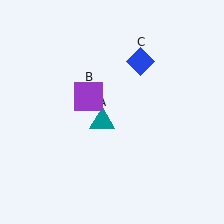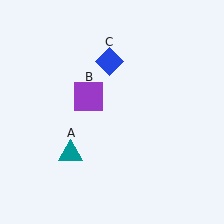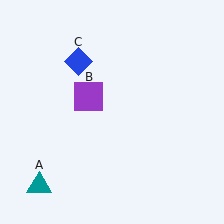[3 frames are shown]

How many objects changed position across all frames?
2 objects changed position: teal triangle (object A), blue diamond (object C).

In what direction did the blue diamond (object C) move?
The blue diamond (object C) moved left.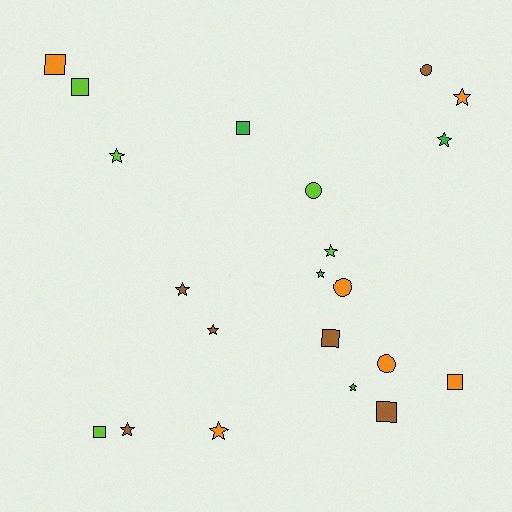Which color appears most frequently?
Brown, with 6 objects.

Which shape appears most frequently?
Star, with 10 objects.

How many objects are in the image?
There are 21 objects.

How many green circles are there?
There are no green circles.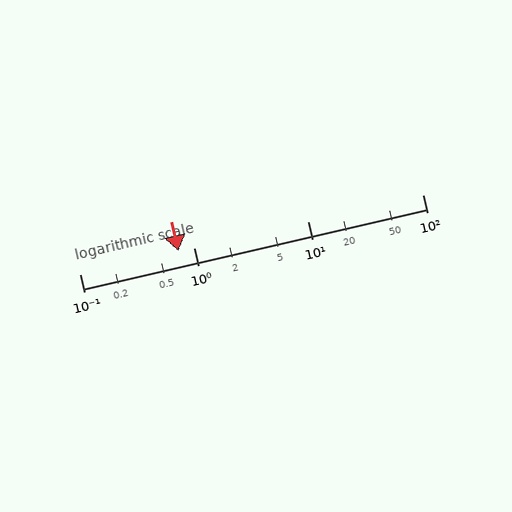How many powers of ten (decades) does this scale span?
The scale spans 3 decades, from 0.1 to 100.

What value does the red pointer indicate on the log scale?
The pointer indicates approximately 0.74.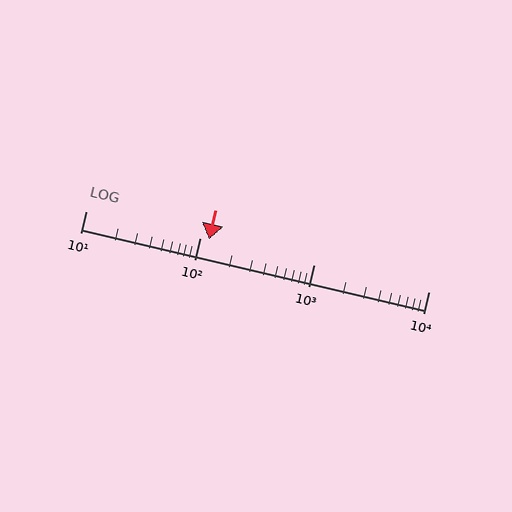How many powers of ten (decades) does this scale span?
The scale spans 3 decades, from 10 to 10000.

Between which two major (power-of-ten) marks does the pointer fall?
The pointer is between 100 and 1000.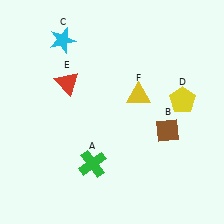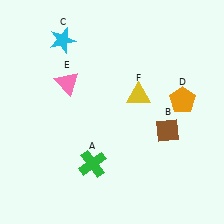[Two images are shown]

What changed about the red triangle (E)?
In Image 1, E is red. In Image 2, it changed to pink.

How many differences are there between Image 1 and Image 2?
There are 2 differences between the two images.